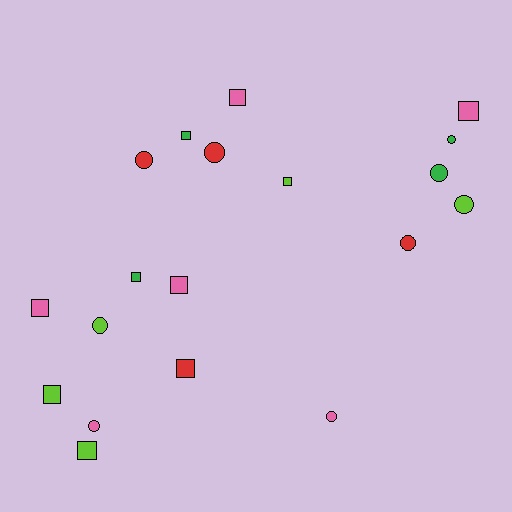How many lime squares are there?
There are 3 lime squares.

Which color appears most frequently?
Pink, with 6 objects.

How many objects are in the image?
There are 19 objects.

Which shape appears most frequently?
Square, with 10 objects.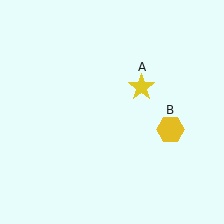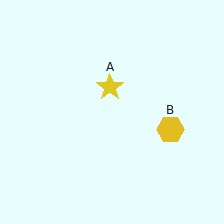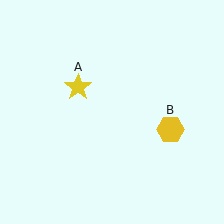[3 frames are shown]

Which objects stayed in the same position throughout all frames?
Yellow hexagon (object B) remained stationary.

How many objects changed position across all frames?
1 object changed position: yellow star (object A).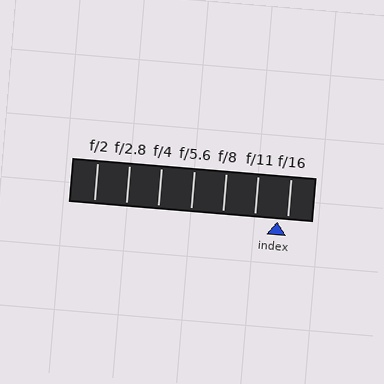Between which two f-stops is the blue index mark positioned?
The index mark is between f/11 and f/16.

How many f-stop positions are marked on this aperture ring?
There are 7 f-stop positions marked.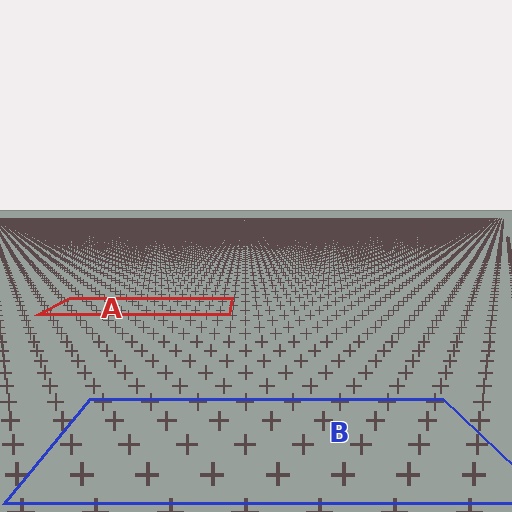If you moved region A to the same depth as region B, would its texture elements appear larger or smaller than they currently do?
They would appear larger. At a closer depth, the same texture elements are projected at a bigger on-screen size.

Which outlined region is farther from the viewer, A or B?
Region A is farther from the viewer — the texture elements inside it appear smaller and more densely packed.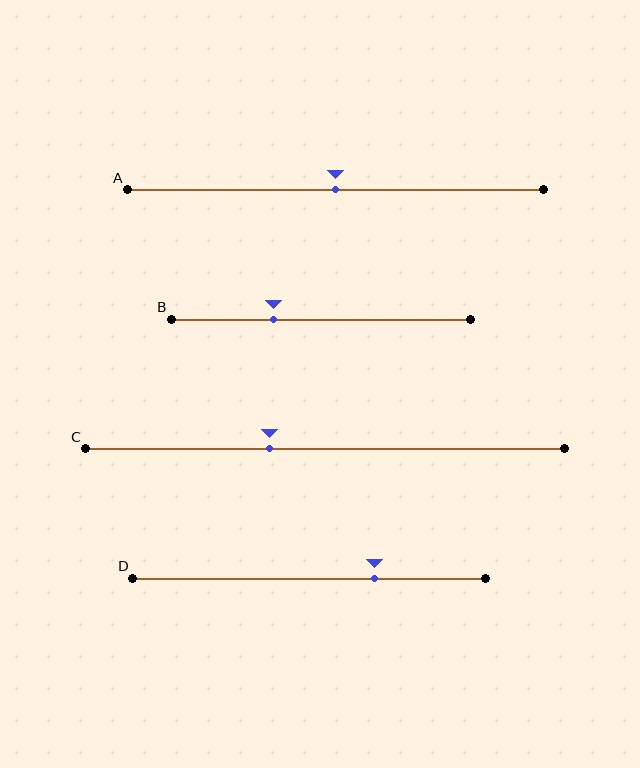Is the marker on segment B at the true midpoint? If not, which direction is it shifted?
No, the marker on segment B is shifted to the left by about 16% of the segment length.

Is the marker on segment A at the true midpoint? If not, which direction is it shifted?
Yes, the marker on segment A is at the true midpoint.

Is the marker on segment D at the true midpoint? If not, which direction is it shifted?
No, the marker on segment D is shifted to the right by about 19% of the segment length.